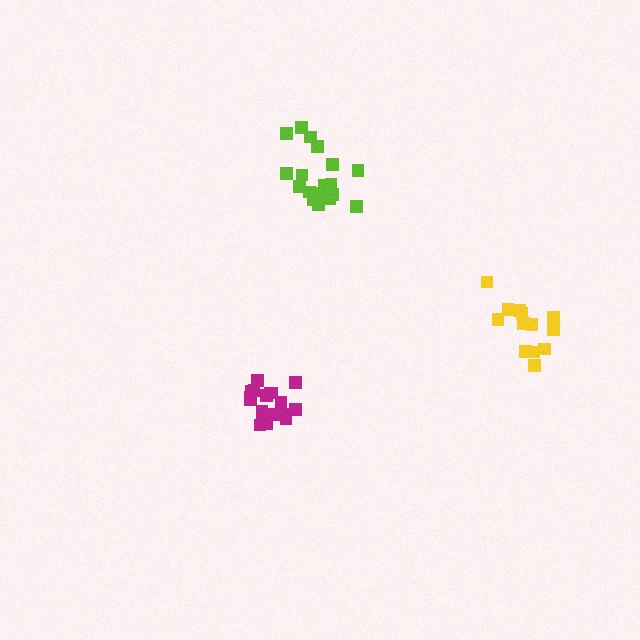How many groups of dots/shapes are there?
There are 3 groups.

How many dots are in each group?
Group 1: 18 dots, Group 2: 13 dots, Group 3: 18 dots (49 total).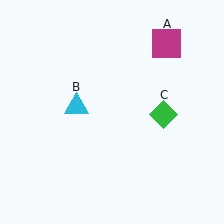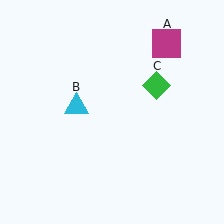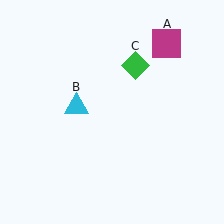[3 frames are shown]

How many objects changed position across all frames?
1 object changed position: green diamond (object C).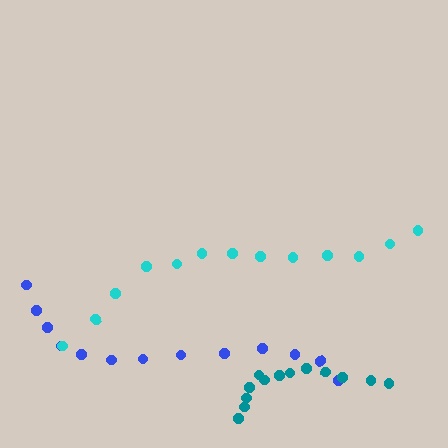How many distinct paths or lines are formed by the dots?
There are 3 distinct paths.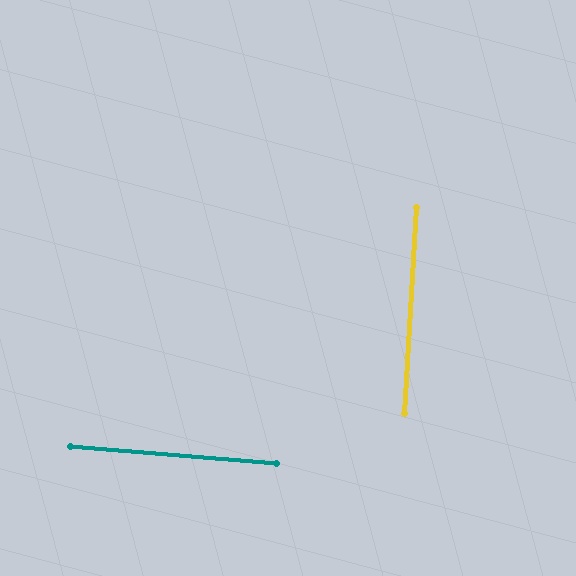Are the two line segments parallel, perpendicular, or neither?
Perpendicular — they meet at approximately 88°.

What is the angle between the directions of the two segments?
Approximately 88 degrees.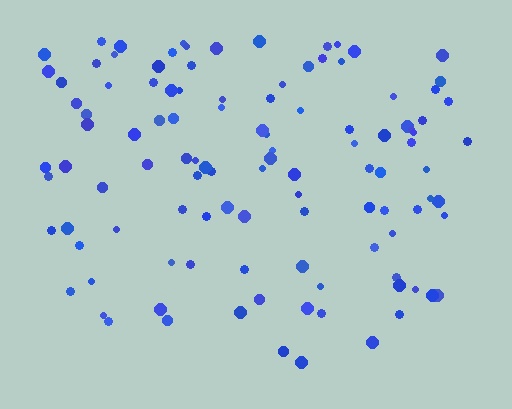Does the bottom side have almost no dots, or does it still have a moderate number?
Still a moderate number, just noticeably fewer than the top.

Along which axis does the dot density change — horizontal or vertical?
Vertical.